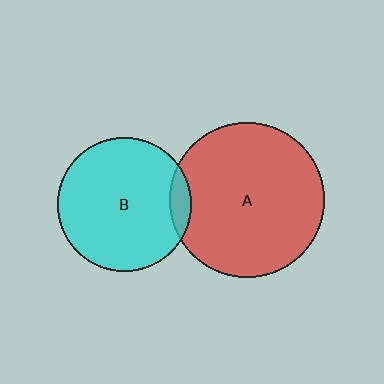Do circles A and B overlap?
Yes.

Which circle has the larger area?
Circle A (red).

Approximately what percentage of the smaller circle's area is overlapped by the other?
Approximately 10%.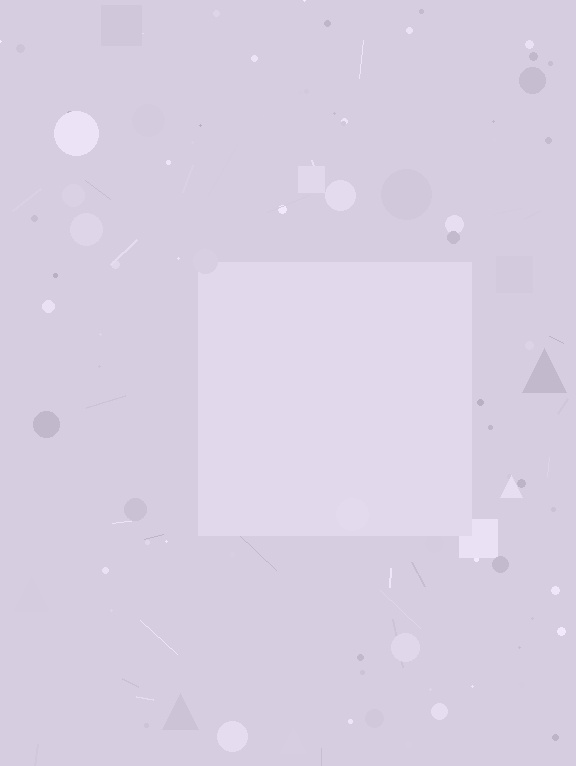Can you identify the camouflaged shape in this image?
The camouflaged shape is a square.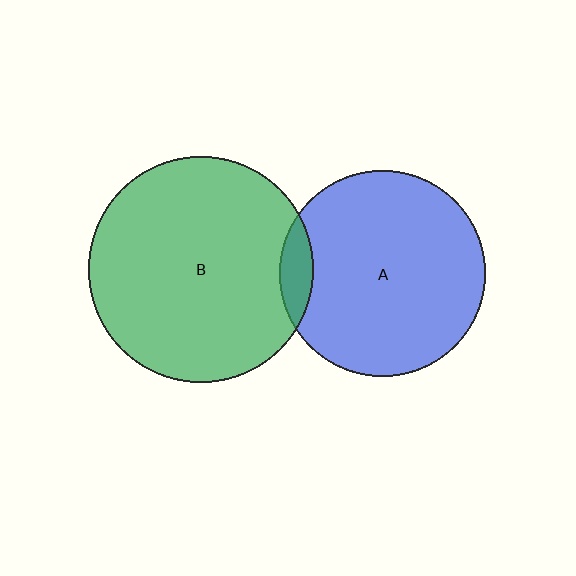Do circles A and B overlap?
Yes.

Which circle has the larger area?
Circle B (green).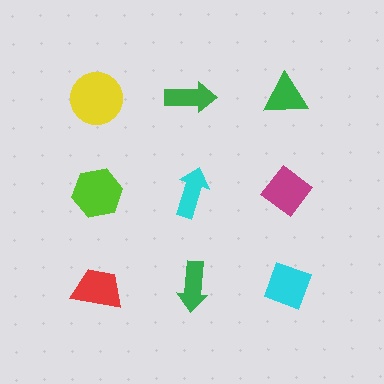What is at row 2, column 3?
A magenta diamond.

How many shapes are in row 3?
3 shapes.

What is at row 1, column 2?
A green arrow.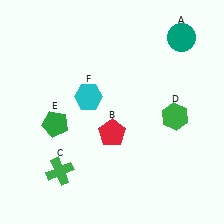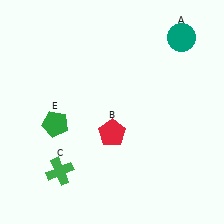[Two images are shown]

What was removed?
The green hexagon (D), the cyan hexagon (F) were removed in Image 2.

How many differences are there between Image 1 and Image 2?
There are 2 differences between the two images.